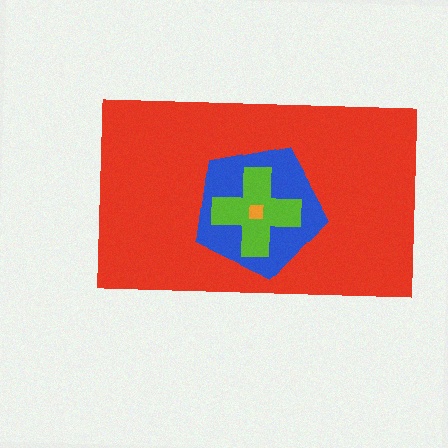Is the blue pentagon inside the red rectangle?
Yes.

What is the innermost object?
The orange square.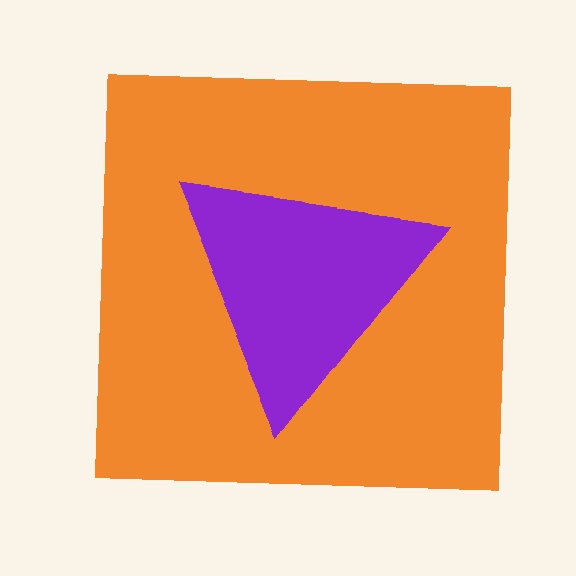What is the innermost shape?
The purple triangle.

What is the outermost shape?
The orange square.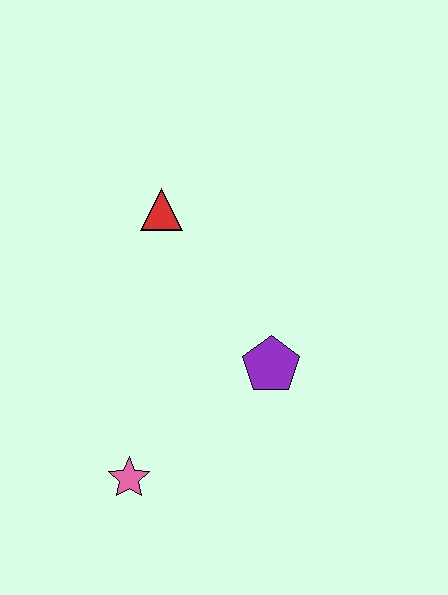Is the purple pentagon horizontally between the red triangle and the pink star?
No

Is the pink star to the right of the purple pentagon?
No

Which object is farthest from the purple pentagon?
The red triangle is farthest from the purple pentagon.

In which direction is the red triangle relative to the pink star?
The red triangle is above the pink star.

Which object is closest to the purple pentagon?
The pink star is closest to the purple pentagon.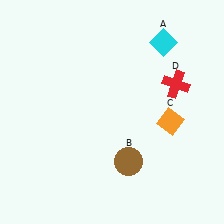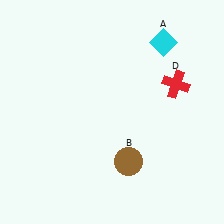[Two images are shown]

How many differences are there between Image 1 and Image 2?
There is 1 difference between the two images.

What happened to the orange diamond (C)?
The orange diamond (C) was removed in Image 2. It was in the bottom-right area of Image 1.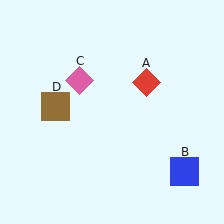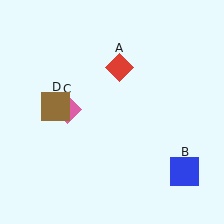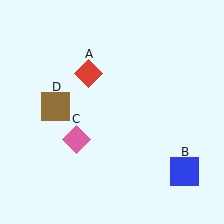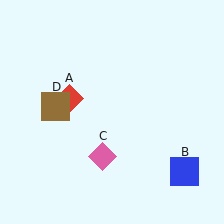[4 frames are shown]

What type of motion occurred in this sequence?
The red diamond (object A), pink diamond (object C) rotated counterclockwise around the center of the scene.